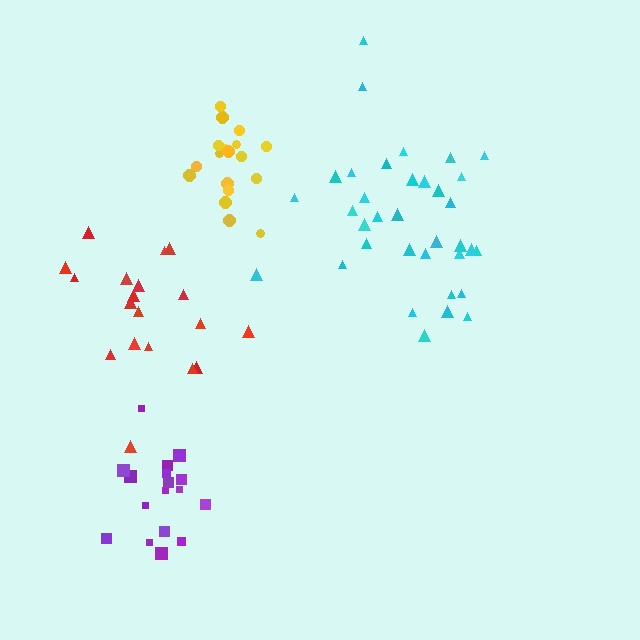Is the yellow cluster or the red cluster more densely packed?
Yellow.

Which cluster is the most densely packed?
Yellow.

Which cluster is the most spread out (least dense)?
Red.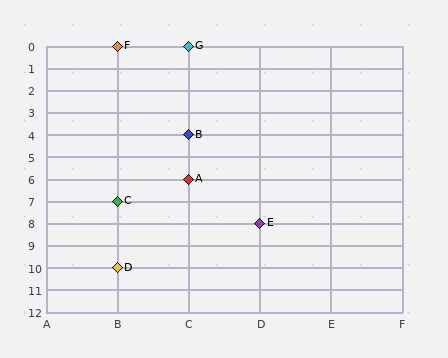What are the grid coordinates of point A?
Point A is at grid coordinates (C, 6).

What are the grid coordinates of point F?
Point F is at grid coordinates (B, 0).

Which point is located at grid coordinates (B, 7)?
Point C is at (B, 7).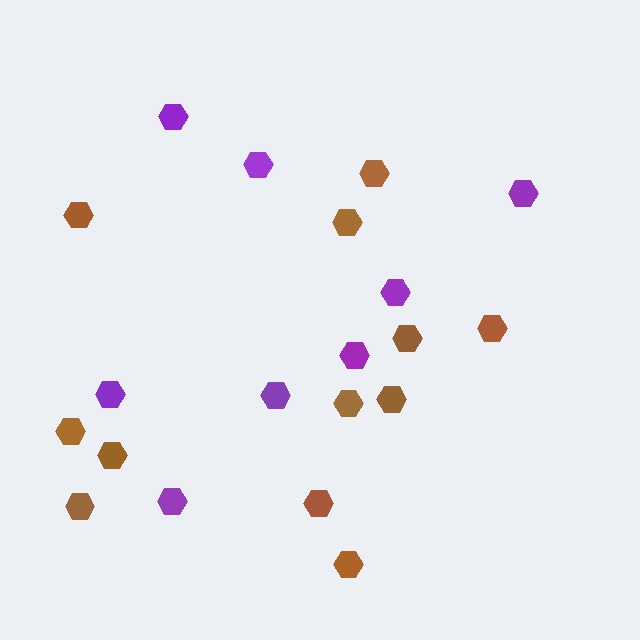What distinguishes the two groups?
There are 2 groups: one group of purple hexagons (8) and one group of brown hexagons (12).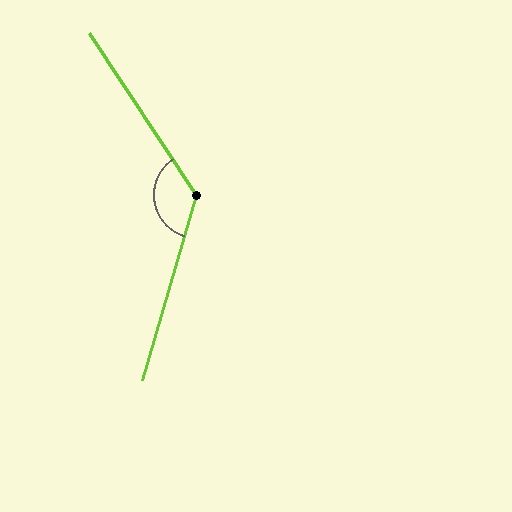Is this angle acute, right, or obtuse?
It is obtuse.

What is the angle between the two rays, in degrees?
Approximately 130 degrees.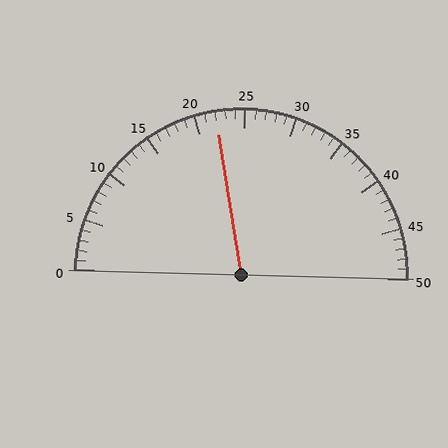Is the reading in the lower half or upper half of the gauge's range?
The reading is in the lower half of the range (0 to 50).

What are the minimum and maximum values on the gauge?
The gauge ranges from 0 to 50.